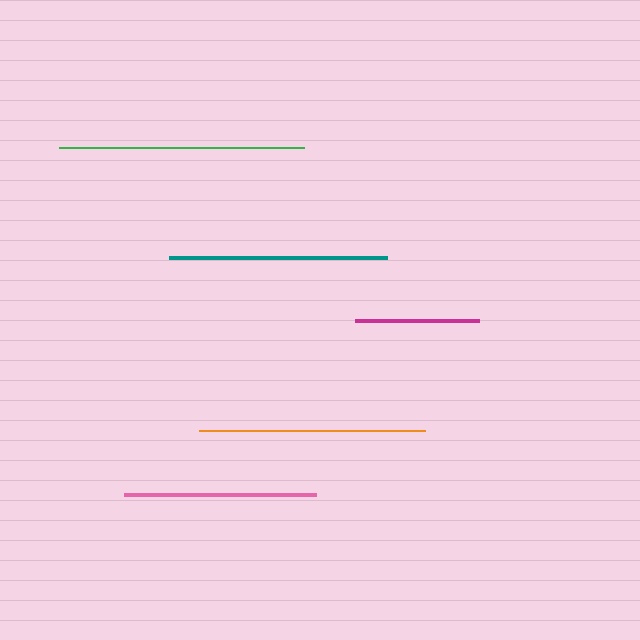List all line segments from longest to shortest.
From longest to shortest: green, orange, teal, pink, magenta.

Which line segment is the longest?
The green line is the longest at approximately 244 pixels.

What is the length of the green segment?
The green segment is approximately 244 pixels long.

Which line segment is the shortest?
The magenta line is the shortest at approximately 124 pixels.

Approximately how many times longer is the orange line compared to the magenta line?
The orange line is approximately 1.8 times the length of the magenta line.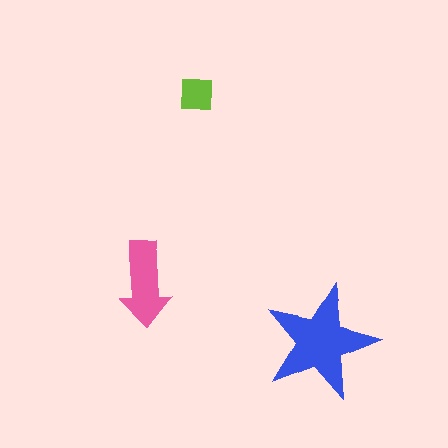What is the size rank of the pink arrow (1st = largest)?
2nd.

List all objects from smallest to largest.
The lime square, the pink arrow, the blue star.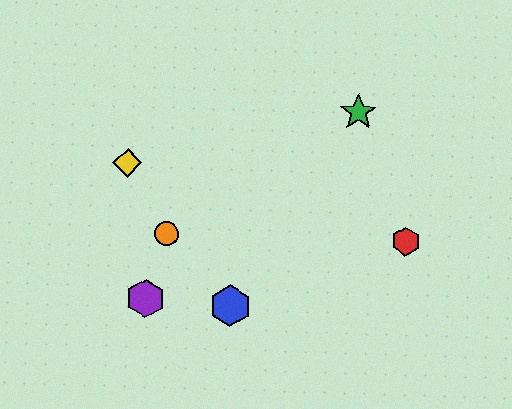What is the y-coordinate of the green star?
The green star is at y≈112.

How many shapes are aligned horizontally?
2 shapes (the red hexagon, the orange circle) are aligned horizontally.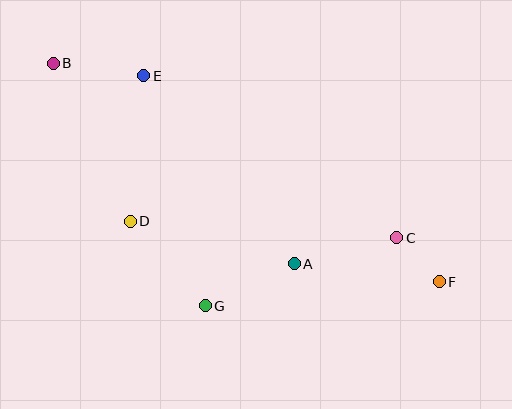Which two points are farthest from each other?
Points B and F are farthest from each other.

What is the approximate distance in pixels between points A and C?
The distance between A and C is approximately 106 pixels.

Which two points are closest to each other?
Points C and F are closest to each other.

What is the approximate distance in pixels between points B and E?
The distance between B and E is approximately 92 pixels.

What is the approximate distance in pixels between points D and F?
The distance between D and F is approximately 315 pixels.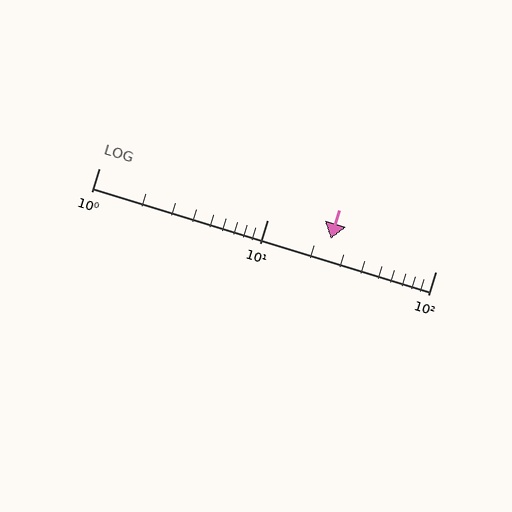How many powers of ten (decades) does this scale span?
The scale spans 2 decades, from 1 to 100.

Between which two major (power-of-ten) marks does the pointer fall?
The pointer is between 10 and 100.